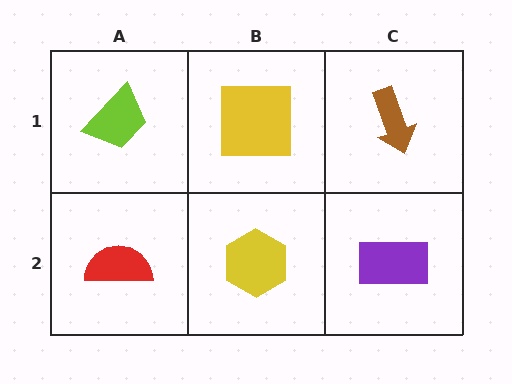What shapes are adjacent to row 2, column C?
A brown arrow (row 1, column C), a yellow hexagon (row 2, column B).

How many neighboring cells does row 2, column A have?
2.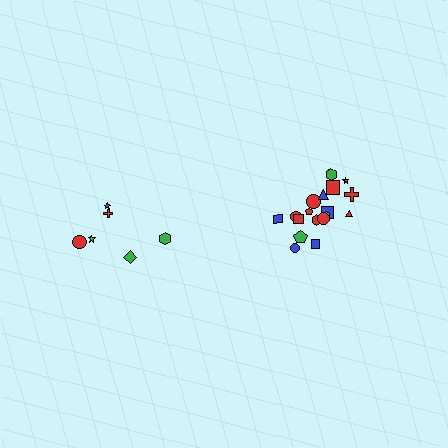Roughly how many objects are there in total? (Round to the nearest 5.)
Roughly 25 objects in total.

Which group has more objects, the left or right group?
The right group.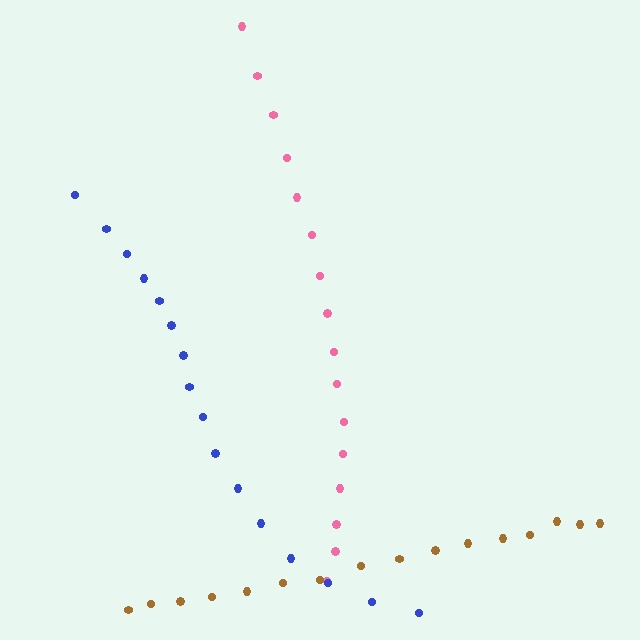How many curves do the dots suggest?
There are 3 distinct paths.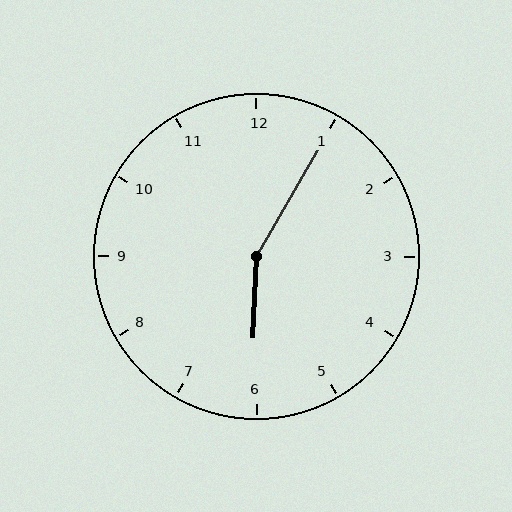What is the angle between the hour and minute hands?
Approximately 152 degrees.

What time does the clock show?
6:05.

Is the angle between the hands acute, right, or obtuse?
It is obtuse.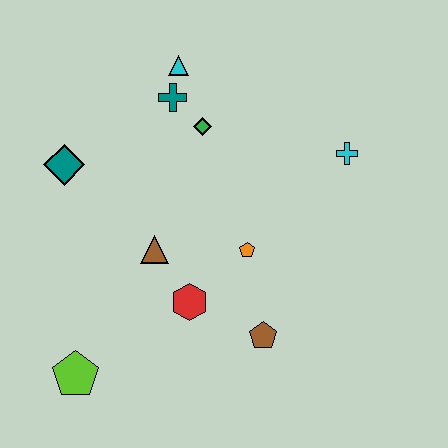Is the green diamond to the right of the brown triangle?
Yes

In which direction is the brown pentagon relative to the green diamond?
The brown pentagon is below the green diamond.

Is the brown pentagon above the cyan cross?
No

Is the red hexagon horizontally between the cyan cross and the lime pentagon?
Yes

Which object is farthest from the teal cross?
The lime pentagon is farthest from the teal cross.